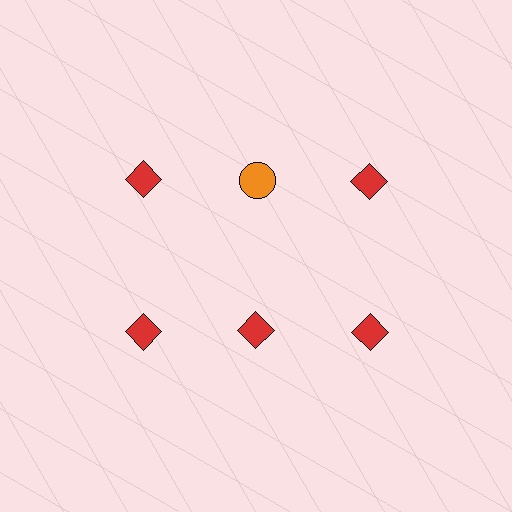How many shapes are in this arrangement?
There are 6 shapes arranged in a grid pattern.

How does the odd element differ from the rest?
It differs in both color (orange instead of red) and shape (circle instead of diamond).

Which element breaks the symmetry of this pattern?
The orange circle in the top row, second from left column breaks the symmetry. All other shapes are red diamonds.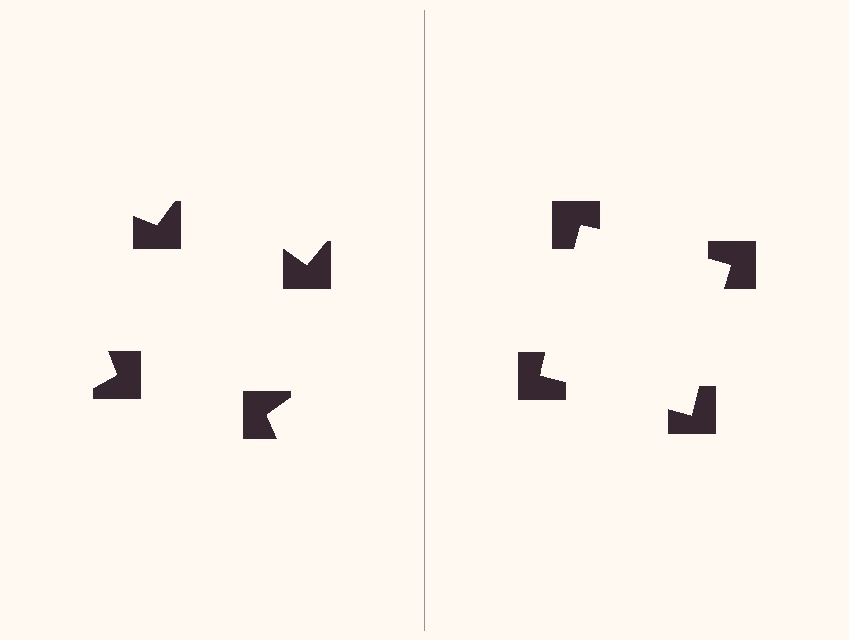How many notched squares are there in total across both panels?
8 — 4 on each side.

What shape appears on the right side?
An illusory square.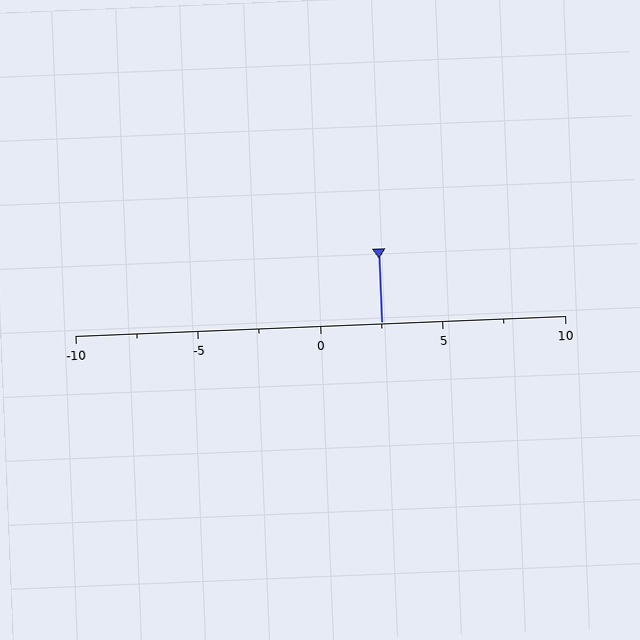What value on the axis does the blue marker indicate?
The marker indicates approximately 2.5.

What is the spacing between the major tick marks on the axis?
The major ticks are spaced 5 apart.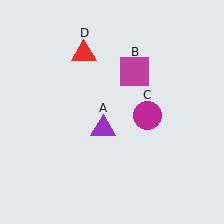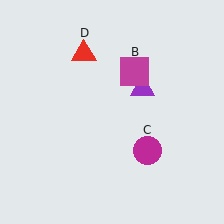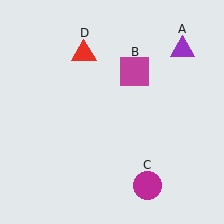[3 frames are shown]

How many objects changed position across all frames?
2 objects changed position: purple triangle (object A), magenta circle (object C).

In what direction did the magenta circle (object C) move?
The magenta circle (object C) moved down.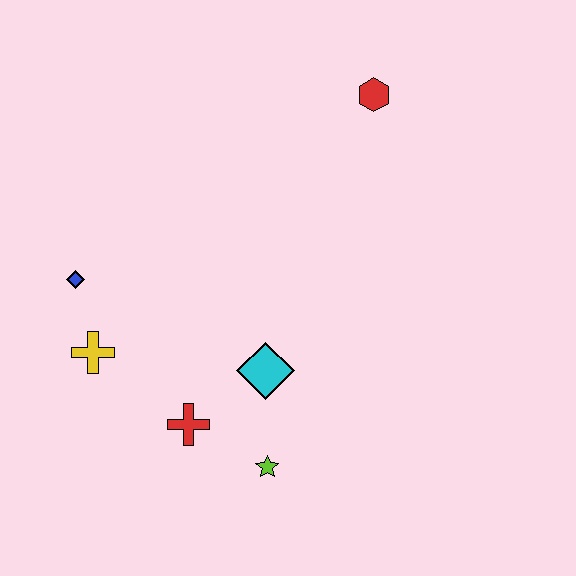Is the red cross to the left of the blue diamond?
No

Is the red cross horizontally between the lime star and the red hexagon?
No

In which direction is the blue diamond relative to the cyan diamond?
The blue diamond is to the left of the cyan diamond.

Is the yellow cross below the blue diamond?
Yes